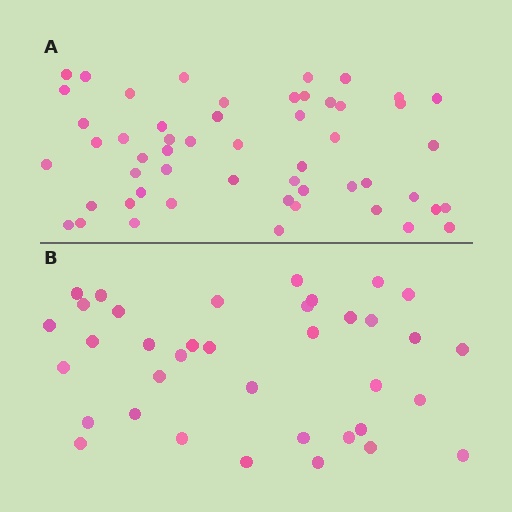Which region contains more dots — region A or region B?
Region A (the top region) has more dots.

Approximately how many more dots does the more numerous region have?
Region A has approximately 15 more dots than region B.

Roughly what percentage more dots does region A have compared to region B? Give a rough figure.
About 45% more.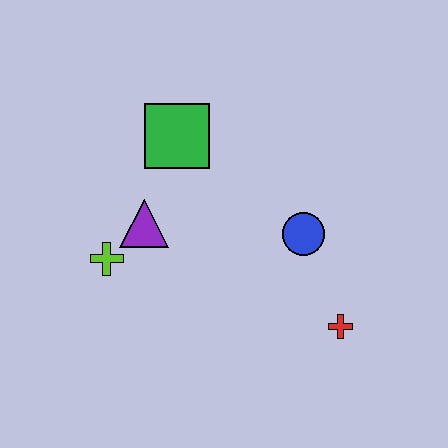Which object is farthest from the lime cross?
The red cross is farthest from the lime cross.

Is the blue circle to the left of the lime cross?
No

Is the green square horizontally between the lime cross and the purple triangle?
No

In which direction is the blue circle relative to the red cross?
The blue circle is above the red cross.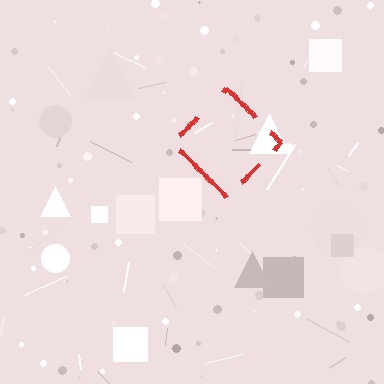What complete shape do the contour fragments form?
The contour fragments form a diamond.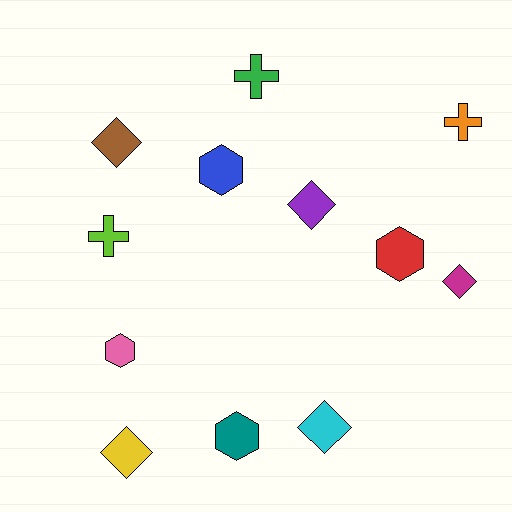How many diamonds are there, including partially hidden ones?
There are 5 diamonds.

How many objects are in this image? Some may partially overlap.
There are 12 objects.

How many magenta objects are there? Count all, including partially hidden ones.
There is 1 magenta object.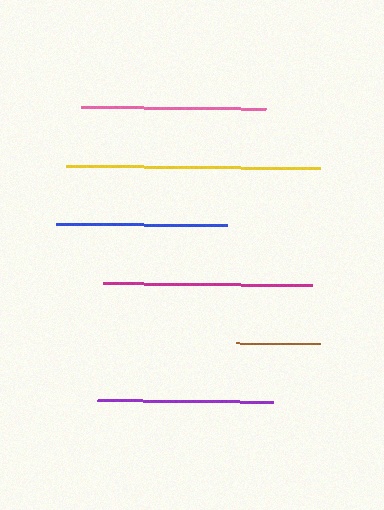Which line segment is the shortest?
The brown line is the shortest at approximately 84 pixels.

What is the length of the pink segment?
The pink segment is approximately 185 pixels long.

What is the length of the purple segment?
The purple segment is approximately 176 pixels long.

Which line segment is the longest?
The yellow line is the longest at approximately 253 pixels.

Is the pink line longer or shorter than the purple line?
The pink line is longer than the purple line.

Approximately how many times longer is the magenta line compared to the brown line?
The magenta line is approximately 2.5 times the length of the brown line.